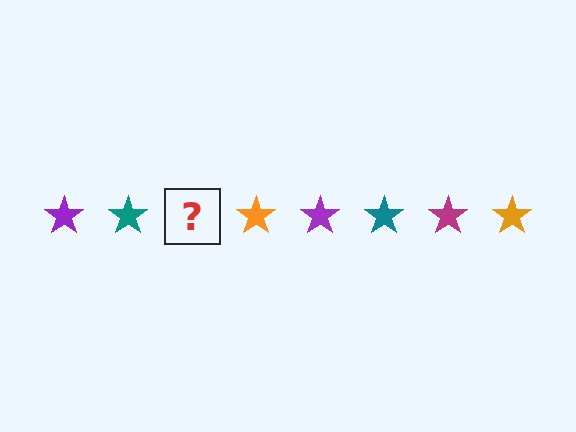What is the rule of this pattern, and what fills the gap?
The rule is that the pattern cycles through purple, teal, magenta, orange stars. The gap should be filled with a magenta star.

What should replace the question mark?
The question mark should be replaced with a magenta star.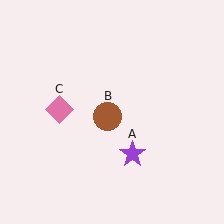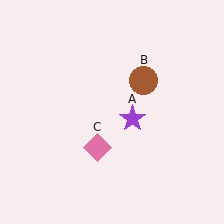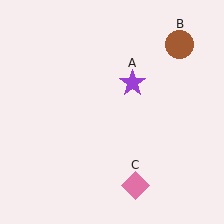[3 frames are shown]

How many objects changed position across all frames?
3 objects changed position: purple star (object A), brown circle (object B), pink diamond (object C).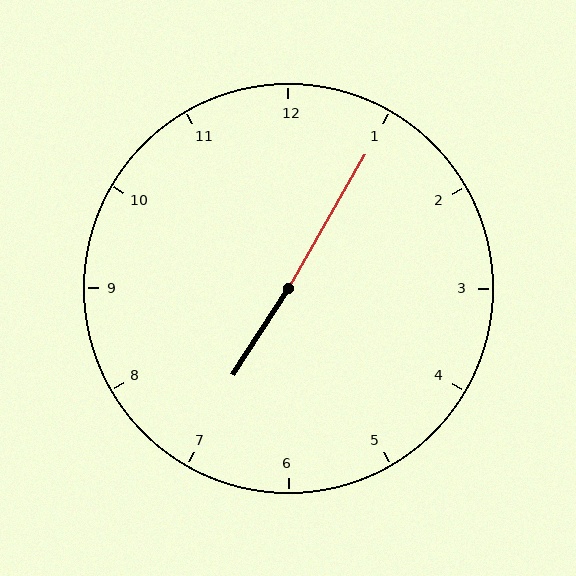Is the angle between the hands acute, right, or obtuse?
It is obtuse.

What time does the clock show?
7:05.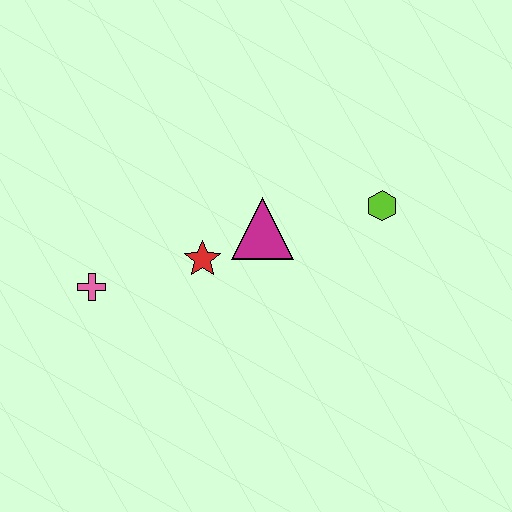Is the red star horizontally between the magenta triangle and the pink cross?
Yes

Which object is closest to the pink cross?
The red star is closest to the pink cross.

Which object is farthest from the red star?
The lime hexagon is farthest from the red star.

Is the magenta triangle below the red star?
No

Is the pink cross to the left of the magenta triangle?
Yes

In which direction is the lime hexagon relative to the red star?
The lime hexagon is to the right of the red star.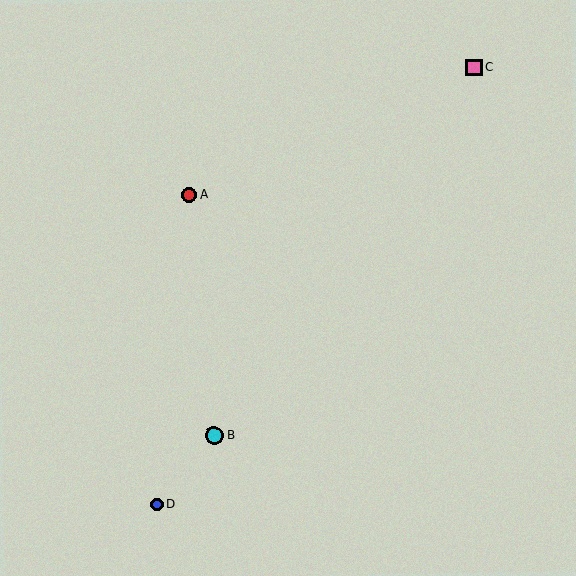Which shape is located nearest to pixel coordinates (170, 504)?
The blue circle (labeled D) at (157, 505) is nearest to that location.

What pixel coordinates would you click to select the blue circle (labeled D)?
Click at (157, 505) to select the blue circle D.